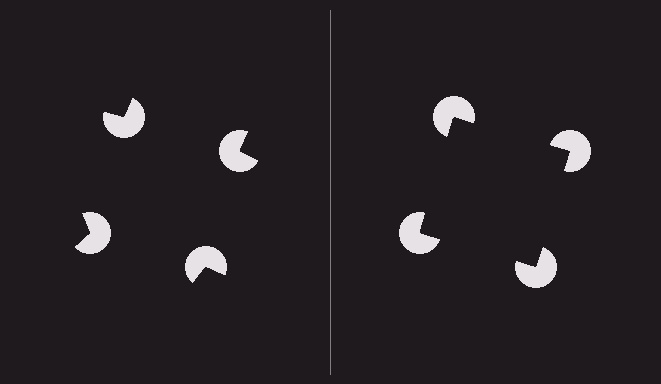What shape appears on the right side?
An illusory square.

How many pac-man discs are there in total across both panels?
8 — 4 on each side.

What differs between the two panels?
The pac-man discs are positioned identically on both sides; only the wedge orientations differ. On the right they align to a square; on the left they are misaligned.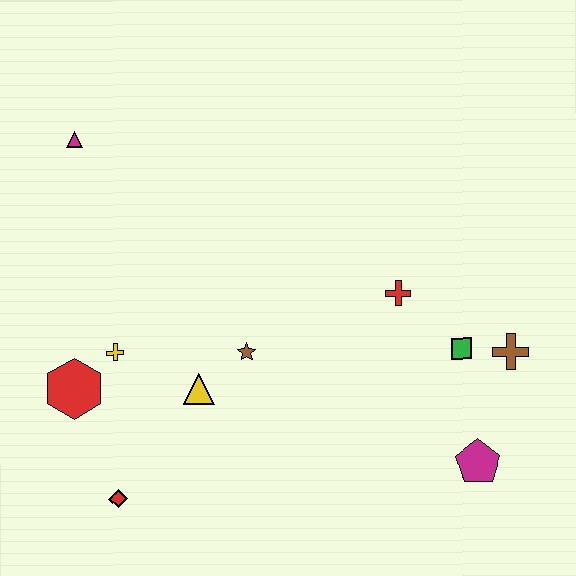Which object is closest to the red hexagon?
The yellow cross is closest to the red hexagon.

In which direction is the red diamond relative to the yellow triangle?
The red diamond is below the yellow triangle.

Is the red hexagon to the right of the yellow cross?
No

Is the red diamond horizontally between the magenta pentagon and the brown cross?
No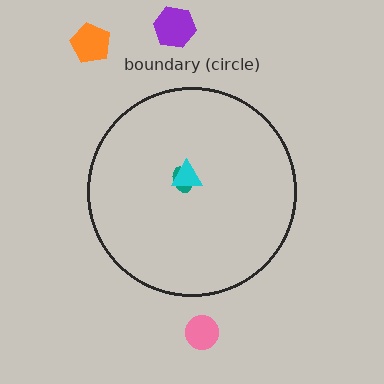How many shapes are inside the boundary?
2 inside, 3 outside.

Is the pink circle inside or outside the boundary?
Outside.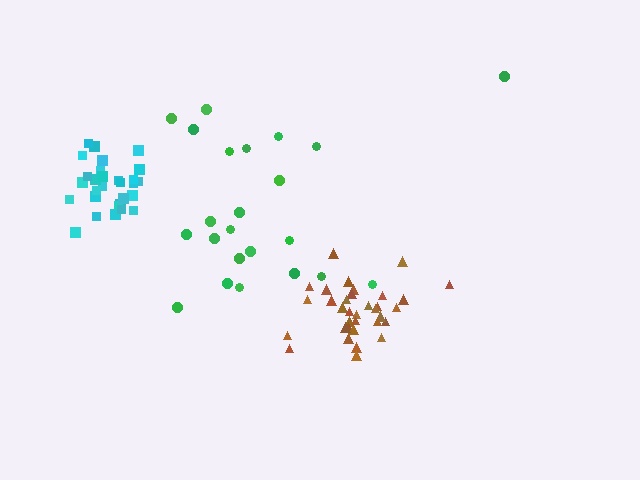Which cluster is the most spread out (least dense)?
Green.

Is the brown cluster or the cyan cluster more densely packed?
Cyan.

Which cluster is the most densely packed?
Cyan.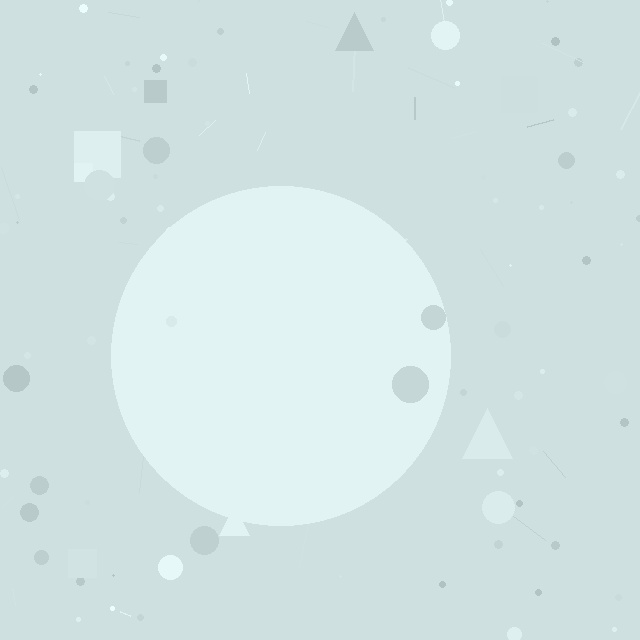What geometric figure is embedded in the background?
A circle is embedded in the background.